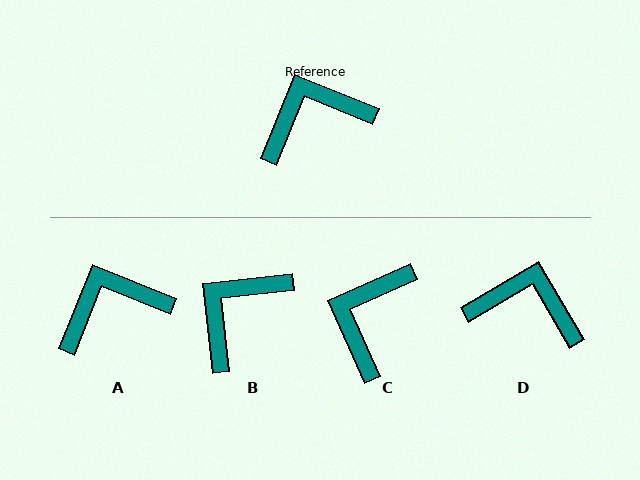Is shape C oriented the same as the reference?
No, it is off by about 47 degrees.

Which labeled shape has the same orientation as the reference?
A.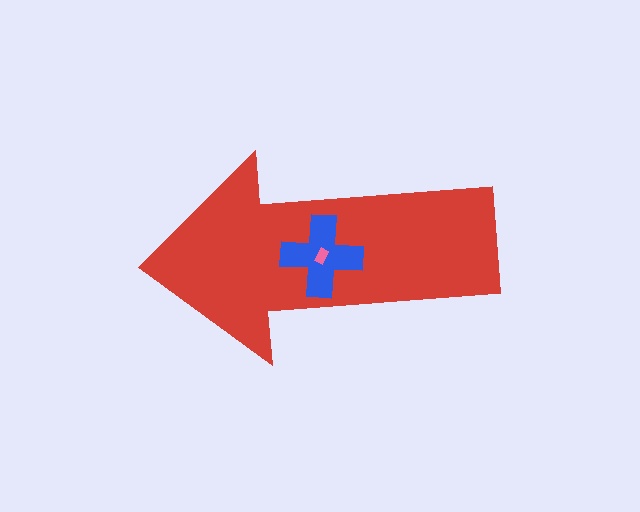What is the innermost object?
The pink rectangle.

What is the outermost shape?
The red arrow.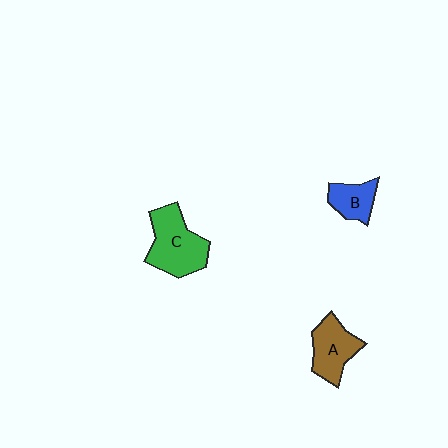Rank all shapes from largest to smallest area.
From largest to smallest: C (green), A (brown), B (blue).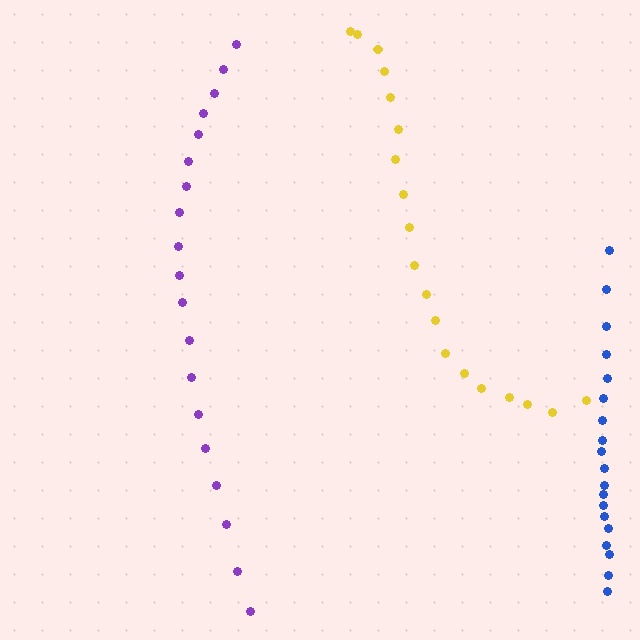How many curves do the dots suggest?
There are 3 distinct paths.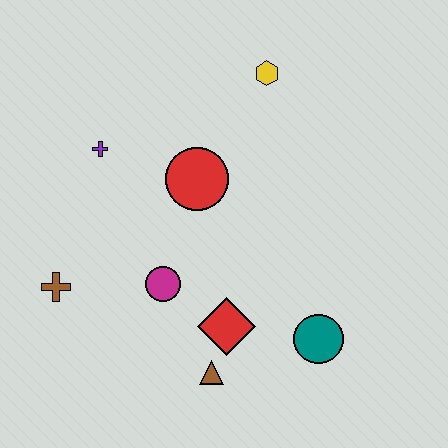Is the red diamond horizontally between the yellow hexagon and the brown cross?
Yes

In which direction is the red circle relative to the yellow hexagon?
The red circle is below the yellow hexagon.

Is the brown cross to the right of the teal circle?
No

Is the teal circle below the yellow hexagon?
Yes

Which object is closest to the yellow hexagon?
The red circle is closest to the yellow hexagon.